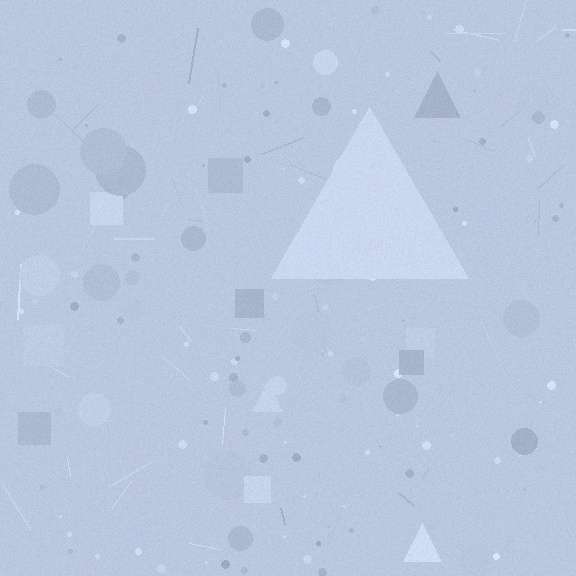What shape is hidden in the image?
A triangle is hidden in the image.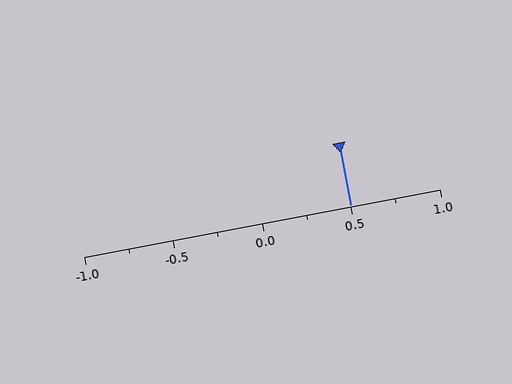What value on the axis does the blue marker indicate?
The marker indicates approximately 0.5.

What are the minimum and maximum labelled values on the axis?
The axis runs from -1.0 to 1.0.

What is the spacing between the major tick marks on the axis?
The major ticks are spaced 0.5 apart.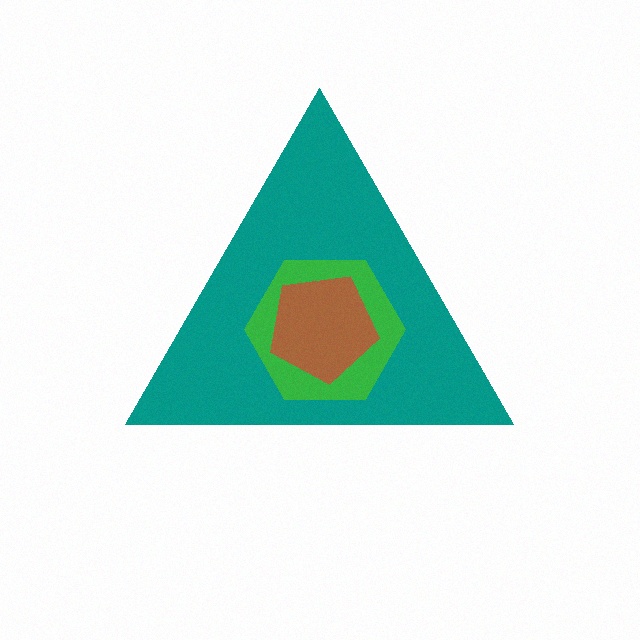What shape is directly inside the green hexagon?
The brown pentagon.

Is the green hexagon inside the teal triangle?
Yes.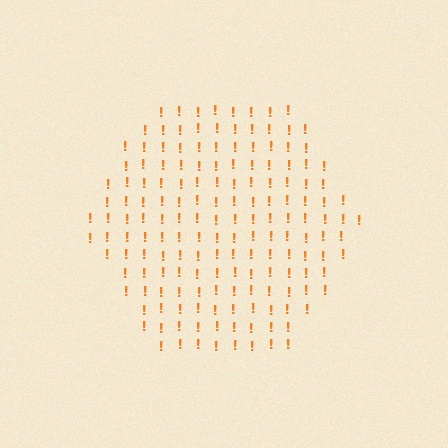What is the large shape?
The large shape is a hexagon.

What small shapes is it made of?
It is made of small exclamation marks.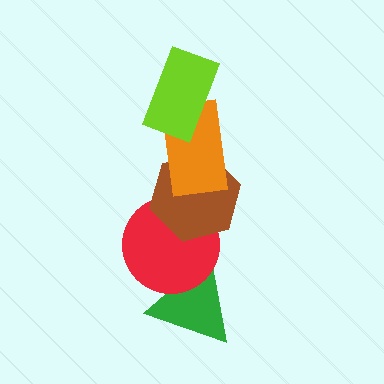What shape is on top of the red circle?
The brown hexagon is on top of the red circle.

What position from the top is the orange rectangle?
The orange rectangle is 2nd from the top.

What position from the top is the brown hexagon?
The brown hexagon is 3rd from the top.